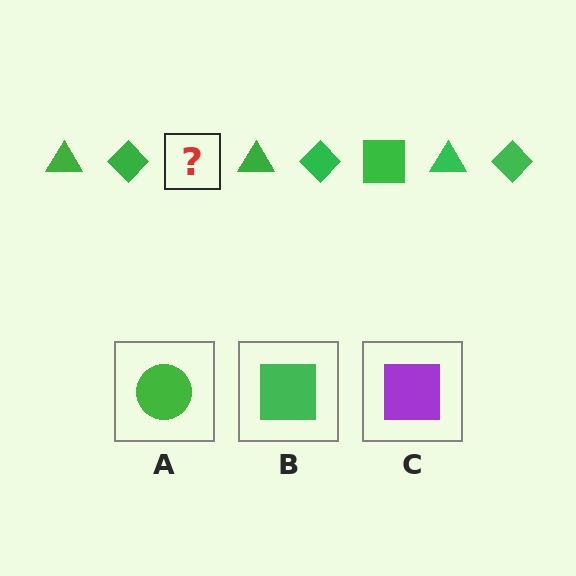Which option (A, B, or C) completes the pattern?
B.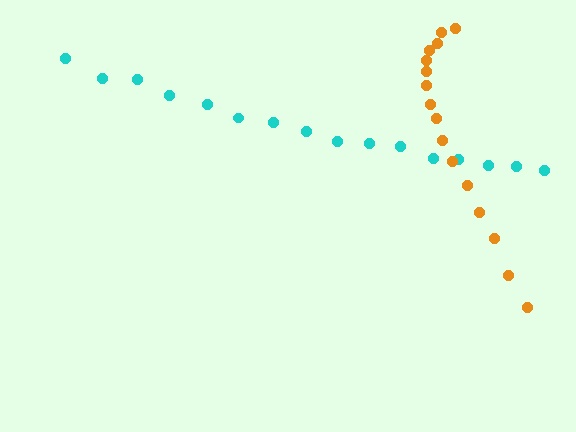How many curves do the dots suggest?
There are 2 distinct paths.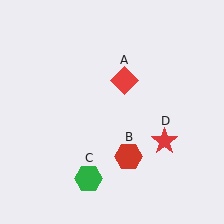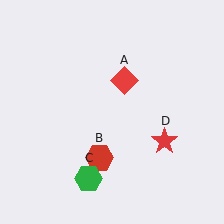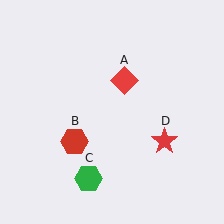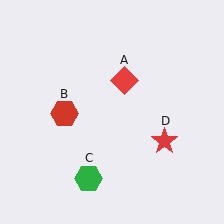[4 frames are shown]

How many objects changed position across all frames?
1 object changed position: red hexagon (object B).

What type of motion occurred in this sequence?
The red hexagon (object B) rotated clockwise around the center of the scene.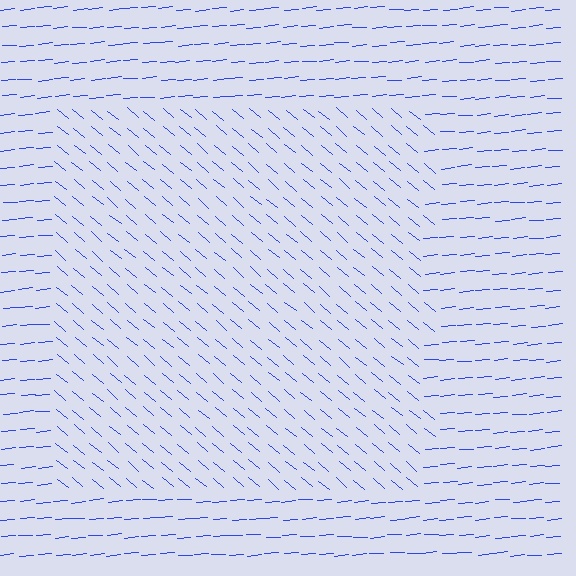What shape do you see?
I see a rectangle.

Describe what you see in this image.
The image is filled with small blue line segments. A rectangle region in the image has lines oriented differently from the surrounding lines, creating a visible texture boundary.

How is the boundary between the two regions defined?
The boundary is defined purely by a change in line orientation (approximately 45 degrees difference). All lines are the same color and thickness.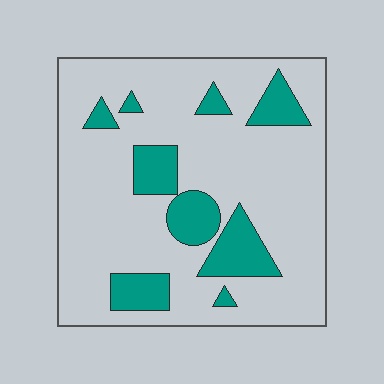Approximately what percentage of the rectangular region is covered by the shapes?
Approximately 20%.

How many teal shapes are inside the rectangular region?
9.